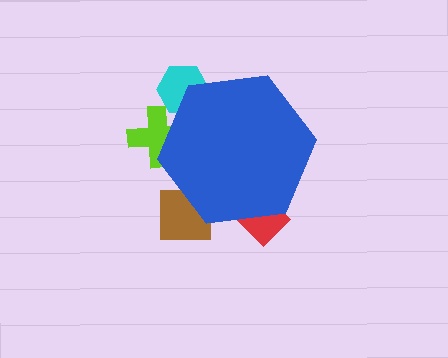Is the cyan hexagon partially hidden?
Yes, the cyan hexagon is partially hidden behind the blue hexagon.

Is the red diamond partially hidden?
Yes, the red diamond is partially hidden behind the blue hexagon.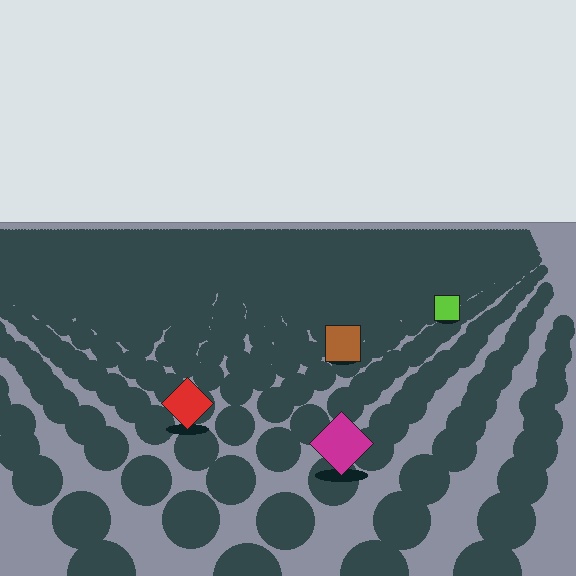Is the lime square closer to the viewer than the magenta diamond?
No. The magenta diamond is closer — you can tell from the texture gradient: the ground texture is coarser near it.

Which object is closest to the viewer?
The magenta diamond is closest. The texture marks near it are larger and more spread out.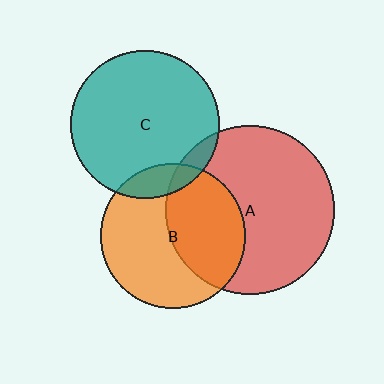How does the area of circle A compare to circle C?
Approximately 1.3 times.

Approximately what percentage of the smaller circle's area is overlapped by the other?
Approximately 45%.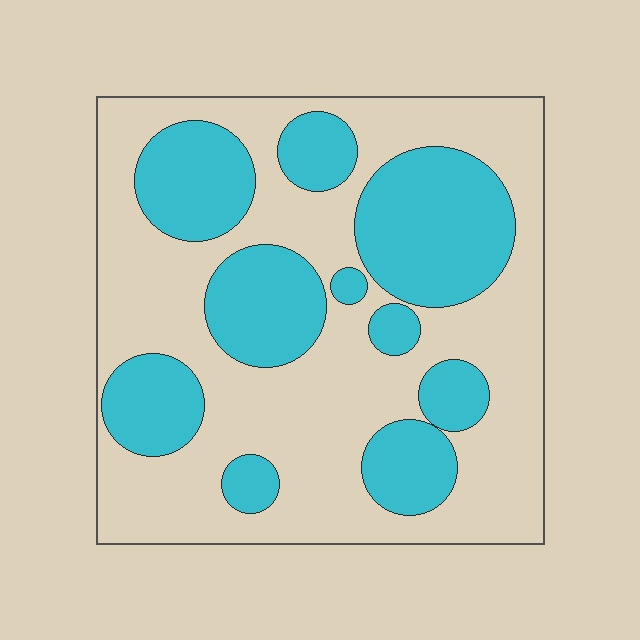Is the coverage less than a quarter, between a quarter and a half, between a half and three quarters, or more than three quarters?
Between a quarter and a half.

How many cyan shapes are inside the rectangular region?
10.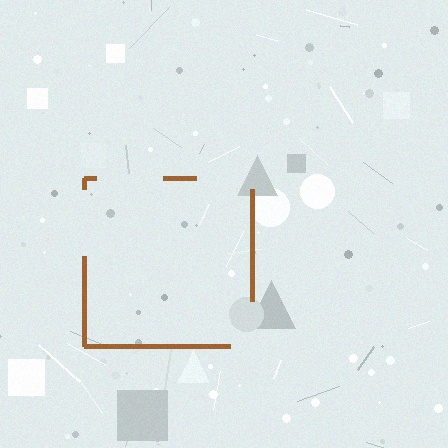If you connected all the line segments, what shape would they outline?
They would outline a square.